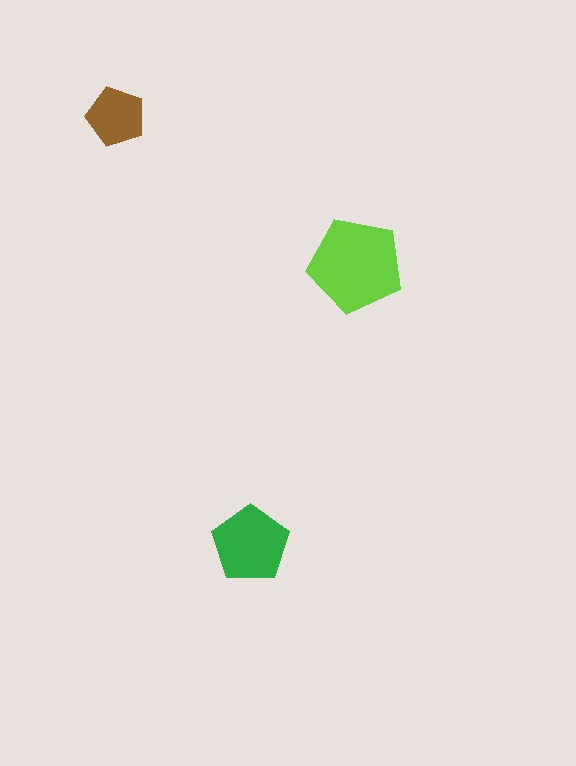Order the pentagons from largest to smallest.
the lime one, the green one, the brown one.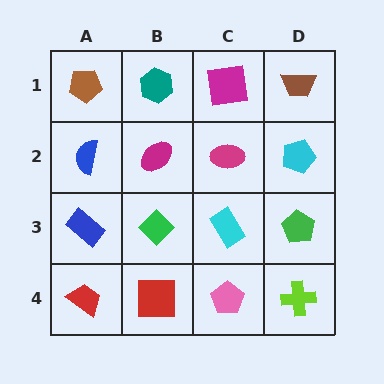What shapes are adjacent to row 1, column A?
A blue semicircle (row 2, column A), a teal hexagon (row 1, column B).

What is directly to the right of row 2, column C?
A cyan pentagon.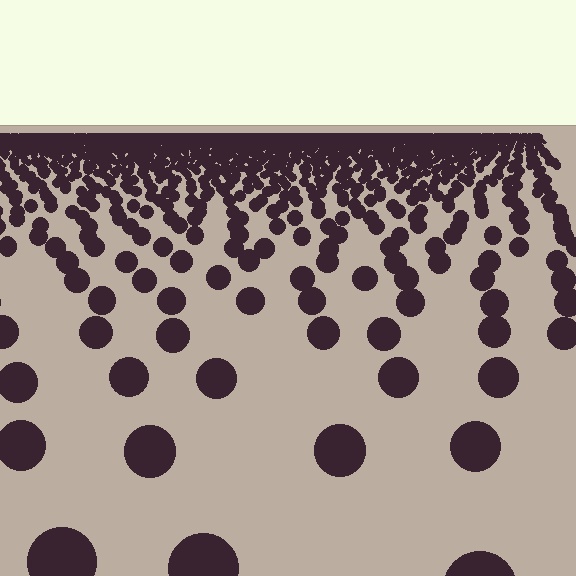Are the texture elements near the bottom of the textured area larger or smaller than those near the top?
Larger. Near the bottom, elements are closer to the viewer and appear at a bigger on-screen size.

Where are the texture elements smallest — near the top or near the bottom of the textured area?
Near the top.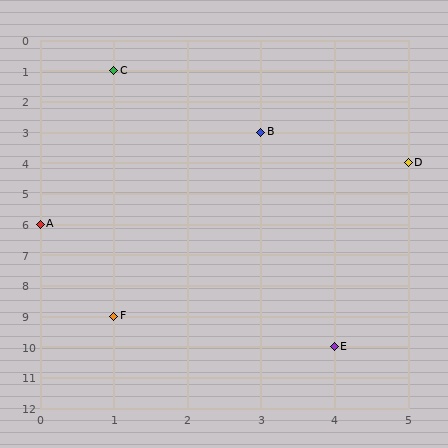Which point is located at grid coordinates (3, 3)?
Point B is at (3, 3).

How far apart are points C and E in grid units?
Points C and E are 3 columns and 9 rows apart (about 9.5 grid units diagonally).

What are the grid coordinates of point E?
Point E is at grid coordinates (4, 10).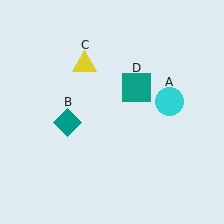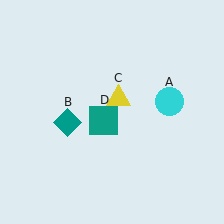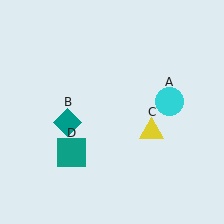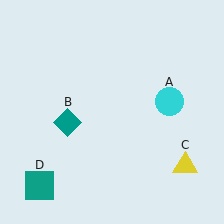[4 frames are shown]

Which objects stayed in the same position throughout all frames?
Cyan circle (object A) and teal diamond (object B) remained stationary.